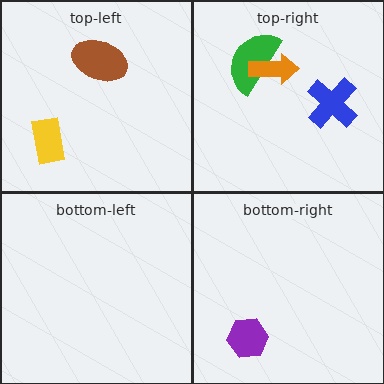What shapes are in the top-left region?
The yellow rectangle, the brown ellipse.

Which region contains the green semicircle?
The top-right region.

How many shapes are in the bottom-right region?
1.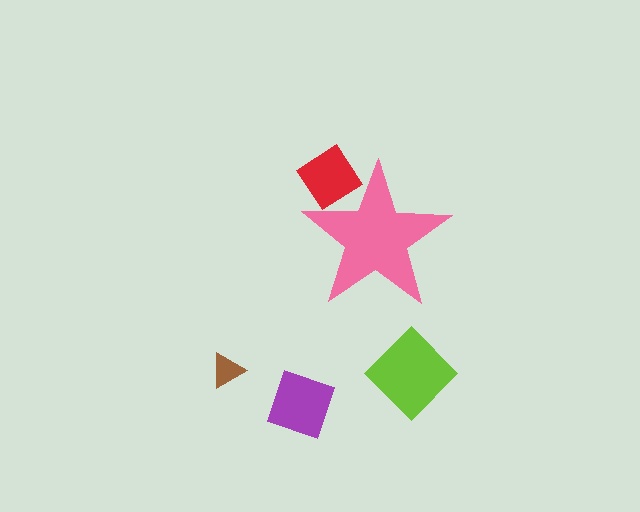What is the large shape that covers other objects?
A pink star.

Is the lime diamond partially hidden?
No, the lime diamond is fully visible.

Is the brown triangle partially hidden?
No, the brown triangle is fully visible.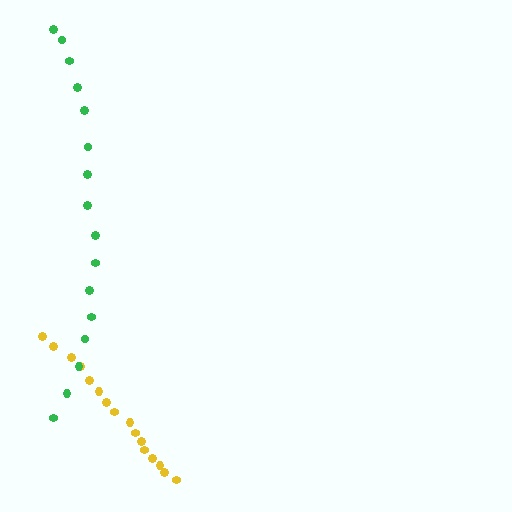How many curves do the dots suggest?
There are 2 distinct paths.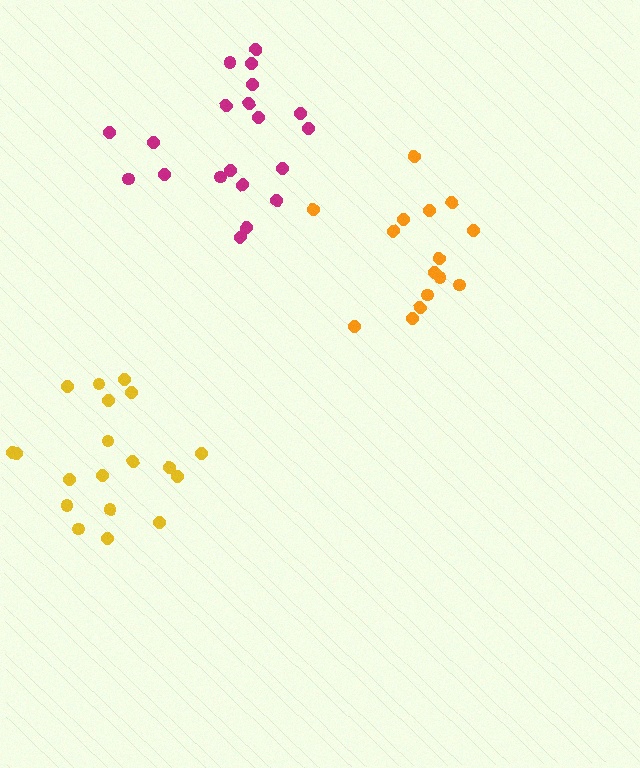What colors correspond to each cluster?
The clusters are colored: magenta, orange, yellow.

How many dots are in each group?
Group 1: 20 dots, Group 2: 15 dots, Group 3: 19 dots (54 total).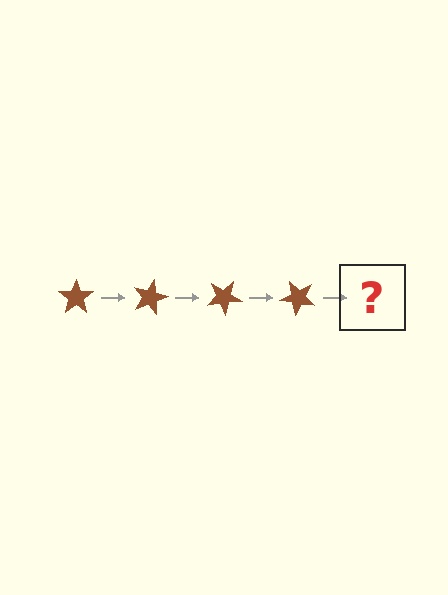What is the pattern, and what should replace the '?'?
The pattern is that the star rotates 15 degrees each step. The '?' should be a brown star rotated 60 degrees.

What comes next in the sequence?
The next element should be a brown star rotated 60 degrees.